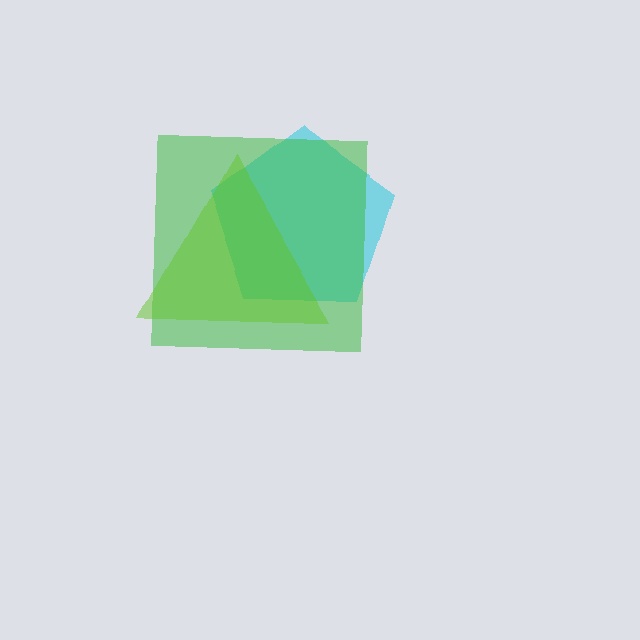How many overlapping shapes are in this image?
There are 3 overlapping shapes in the image.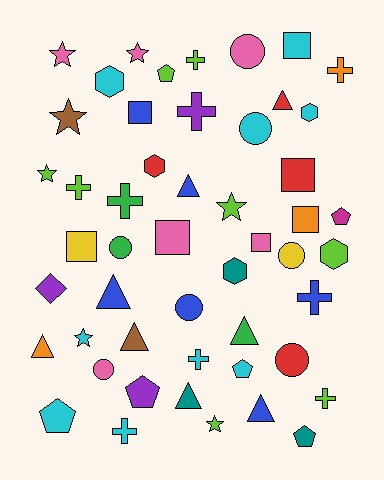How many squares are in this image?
There are 7 squares.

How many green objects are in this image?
There are 3 green objects.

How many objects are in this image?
There are 50 objects.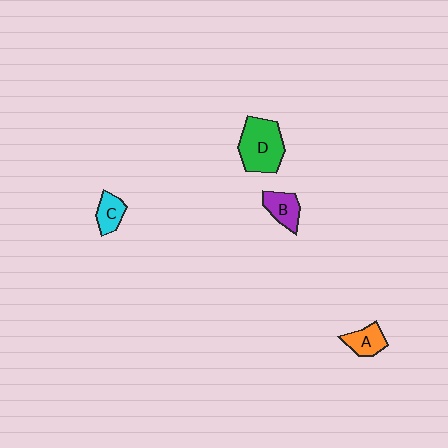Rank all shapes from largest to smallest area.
From largest to smallest: D (green), B (purple), A (orange), C (cyan).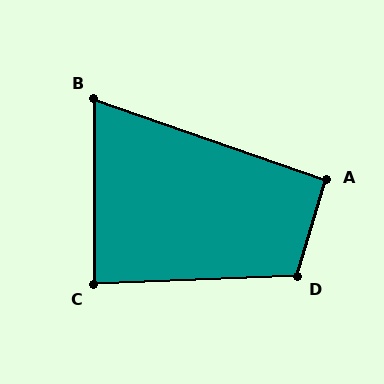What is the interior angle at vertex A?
Approximately 92 degrees (approximately right).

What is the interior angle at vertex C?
Approximately 88 degrees (approximately right).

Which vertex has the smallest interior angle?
B, at approximately 71 degrees.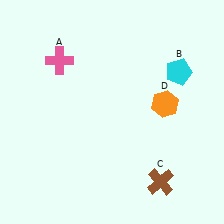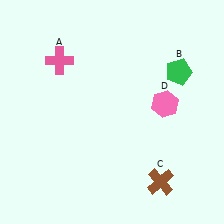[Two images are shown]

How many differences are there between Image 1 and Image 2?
There are 2 differences between the two images.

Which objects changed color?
B changed from cyan to green. D changed from orange to pink.